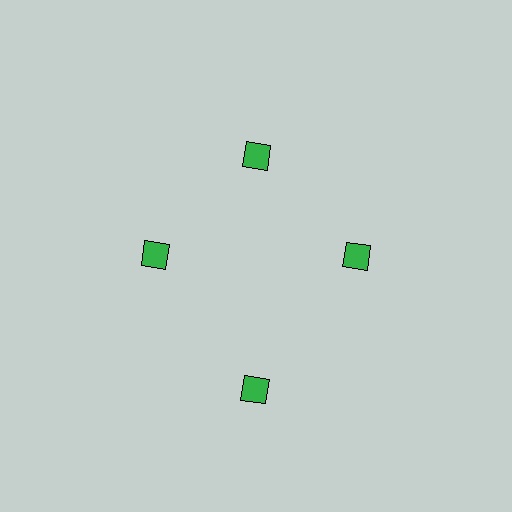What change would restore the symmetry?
The symmetry would be restored by moving it inward, back onto the ring so that all 4 diamonds sit at equal angles and equal distance from the center.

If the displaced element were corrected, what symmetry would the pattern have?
It would have 4-fold rotational symmetry — the pattern would map onto itself every 90 degrees.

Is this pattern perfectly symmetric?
No. The 4 green diamonds are arranged in a ring, but one element near the 6 o'clock position is pushed outward from the center, breaking the 4-fold rotational symmetry.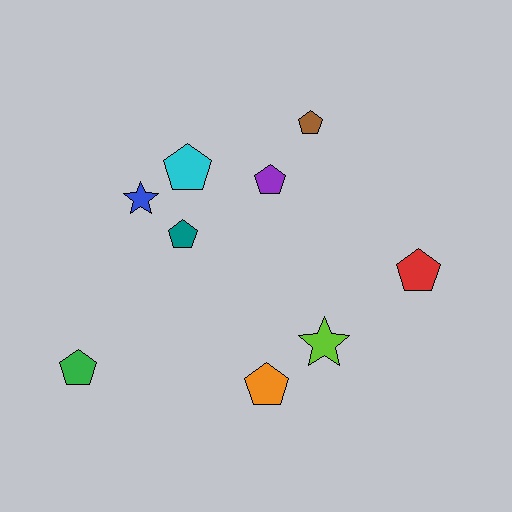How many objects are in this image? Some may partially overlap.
There are 9 objects.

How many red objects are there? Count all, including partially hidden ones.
There is 1 red object.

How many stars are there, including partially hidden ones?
There are 2 stars.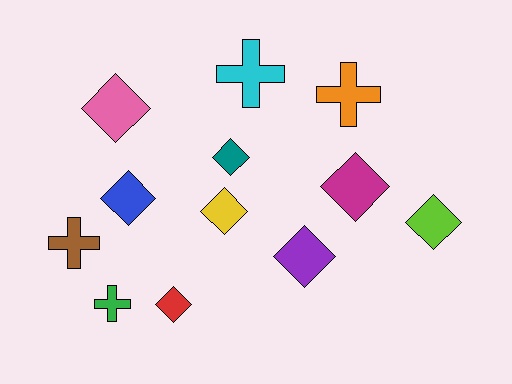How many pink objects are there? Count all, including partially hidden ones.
There is 1 pink object.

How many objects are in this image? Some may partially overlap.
There are 12 objects.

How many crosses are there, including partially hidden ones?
There are 4 crosses.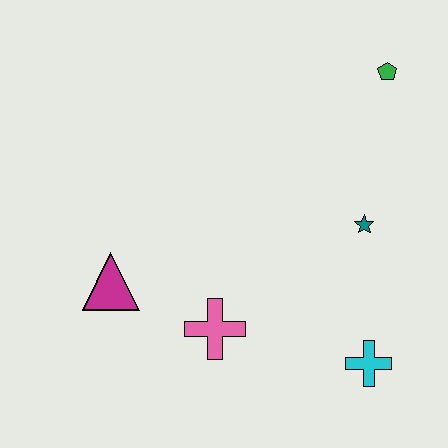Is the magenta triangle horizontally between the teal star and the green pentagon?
No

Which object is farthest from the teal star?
The magenta triangle is farthest from the teal star.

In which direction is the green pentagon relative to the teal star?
The green pentagon is above the teal star.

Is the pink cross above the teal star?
No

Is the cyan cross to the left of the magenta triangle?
No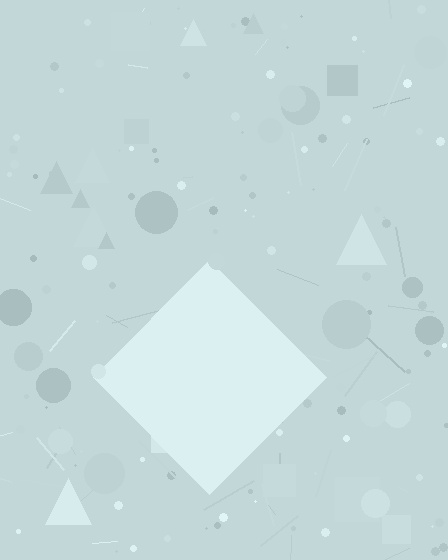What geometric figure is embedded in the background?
A diamond is embedded in the background.